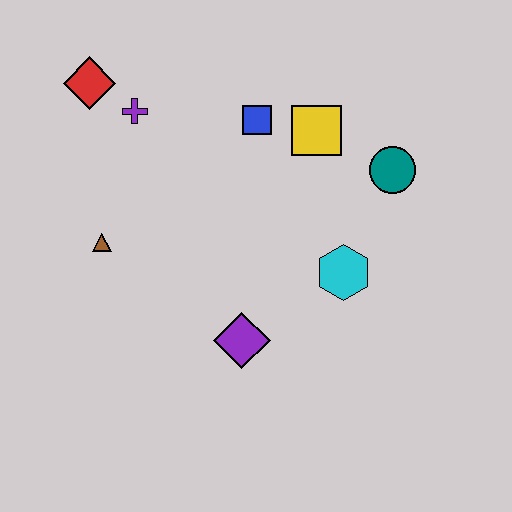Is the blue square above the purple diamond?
Yes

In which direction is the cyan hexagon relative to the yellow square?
The cyan hexagon is below the yellow square.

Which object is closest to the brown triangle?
The purple cross is closest to the brown triangle.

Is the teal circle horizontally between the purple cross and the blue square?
No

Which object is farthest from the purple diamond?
The red diamond is farthest from the purple diamond.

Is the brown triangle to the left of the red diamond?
No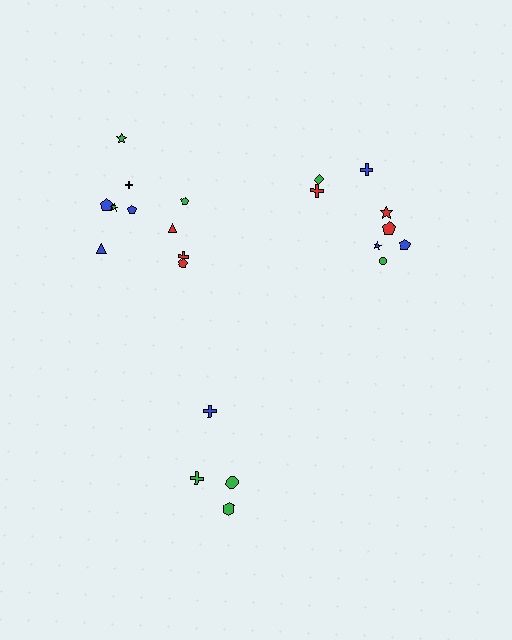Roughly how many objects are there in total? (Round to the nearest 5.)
Roughly 20 objects in total.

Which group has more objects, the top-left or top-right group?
The top-left group.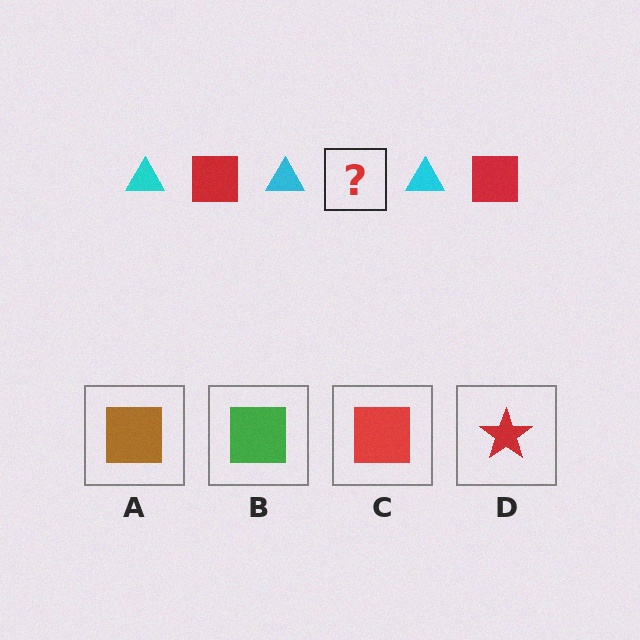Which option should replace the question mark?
Option C.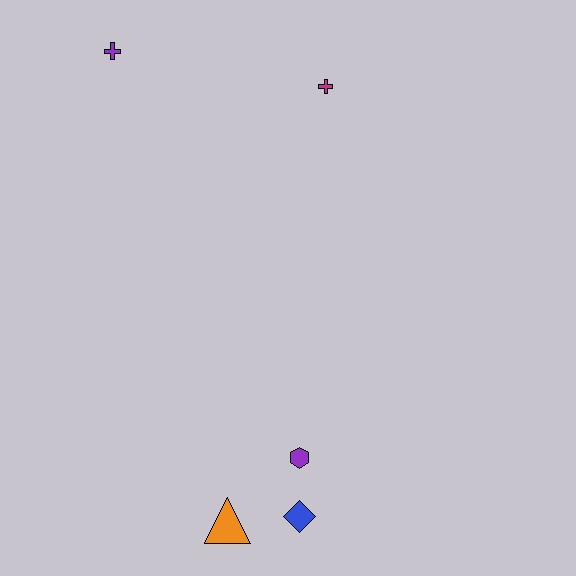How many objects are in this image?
There are 5 objects.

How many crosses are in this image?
There are 2 crosses.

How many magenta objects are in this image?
There is 1 magenta object.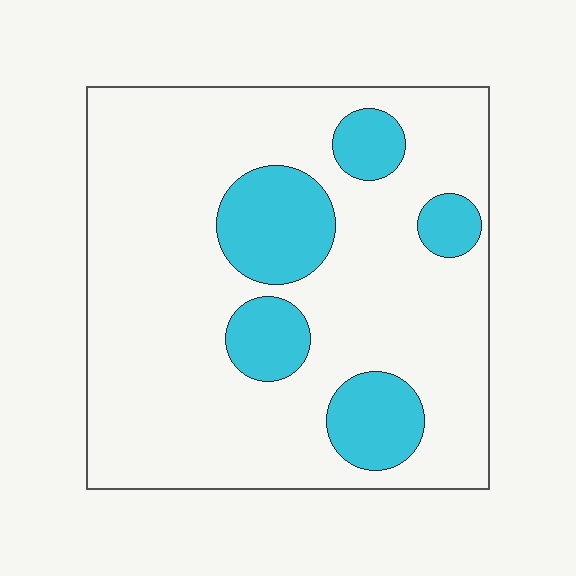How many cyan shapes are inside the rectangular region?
5.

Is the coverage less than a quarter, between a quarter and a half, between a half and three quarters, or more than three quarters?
Less than a quarter.